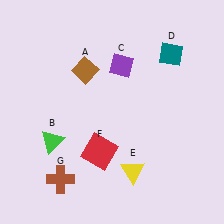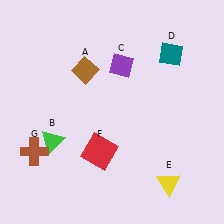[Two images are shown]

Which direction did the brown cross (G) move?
The brown cross (G) moved up.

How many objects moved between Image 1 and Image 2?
2 objects moved between the two images.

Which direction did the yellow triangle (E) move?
The yellow triangle (E) moved right.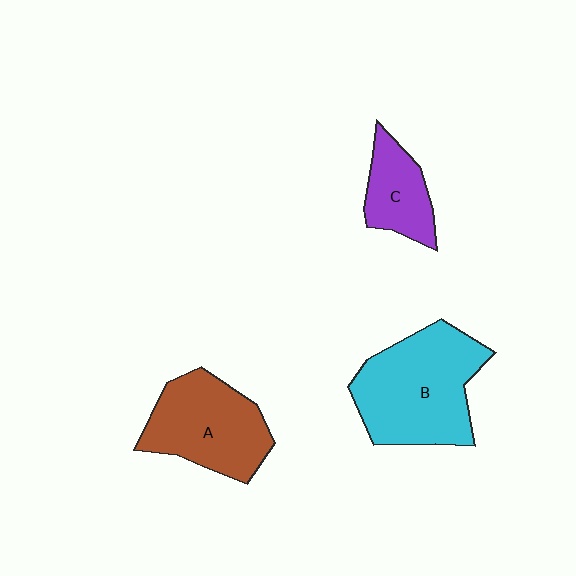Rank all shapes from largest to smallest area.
From largest to smallest: B (cyan), A (brown), C (purple).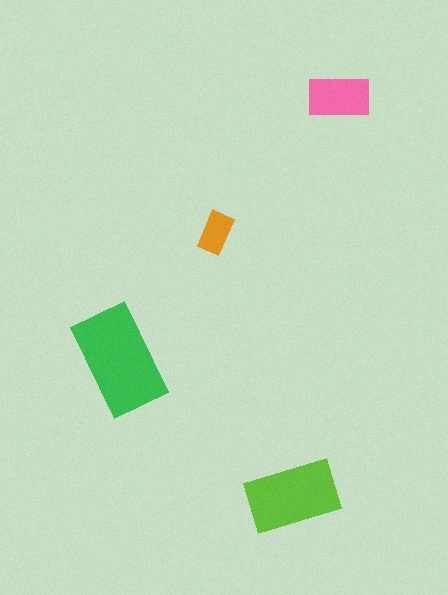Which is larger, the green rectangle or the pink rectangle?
The green one.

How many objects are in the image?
There are 4 objects in the image.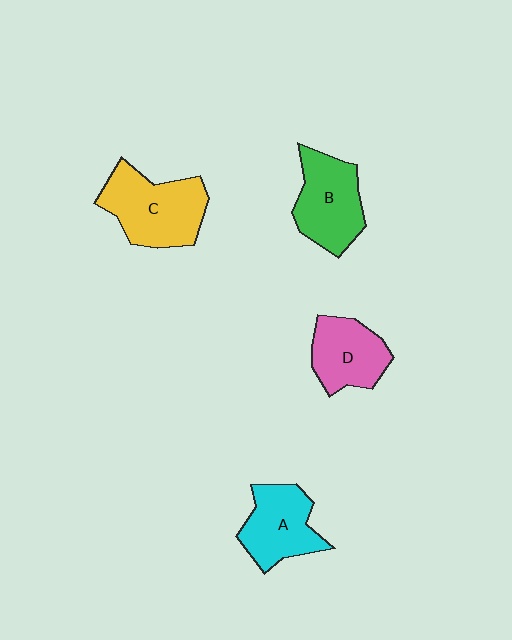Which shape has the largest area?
Shape C (yellow).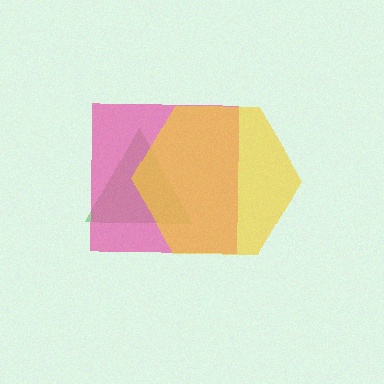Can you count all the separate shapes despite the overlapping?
Yes, there are 3 separate shapes.